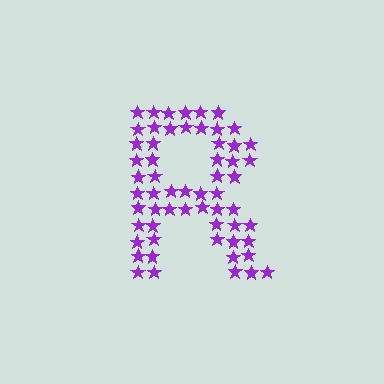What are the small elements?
The small elements are stars.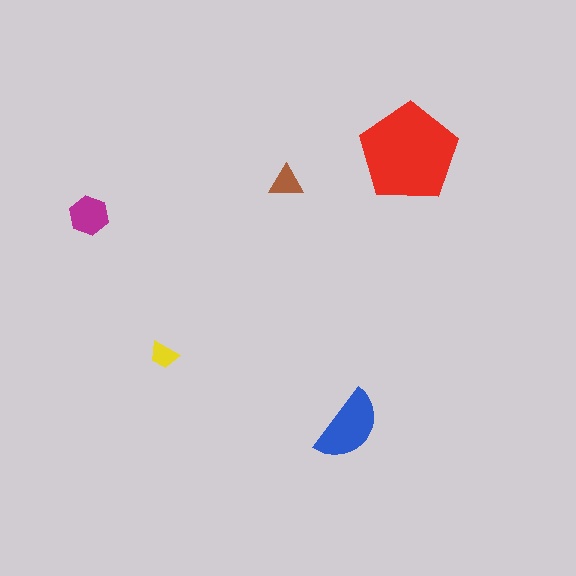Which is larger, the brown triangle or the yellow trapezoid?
The brown triangle.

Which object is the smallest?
The yellow trapezoid.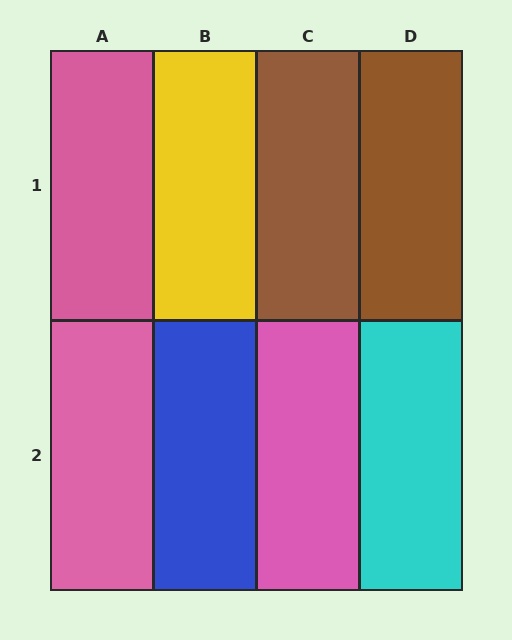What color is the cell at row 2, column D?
Cyan.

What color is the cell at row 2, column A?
Pink.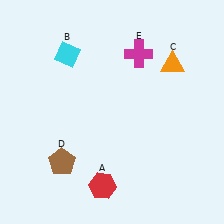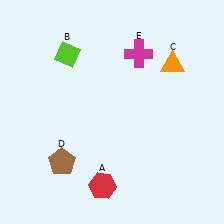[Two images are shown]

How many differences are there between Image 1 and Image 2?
There is 1 difference between the two images.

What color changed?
The diamond (B) changed from cyan in Image 1 to lime in Image 2.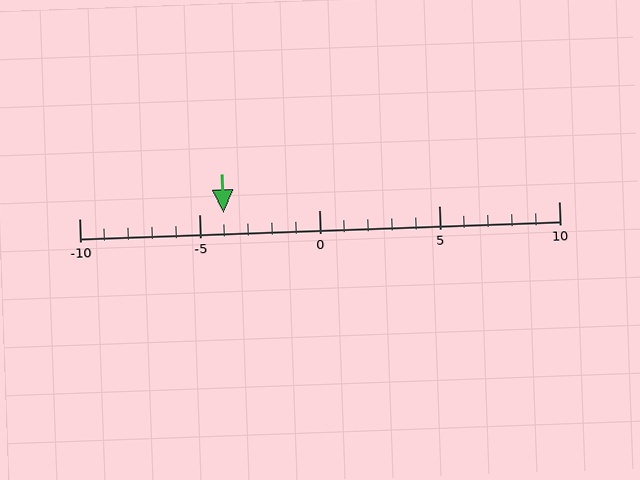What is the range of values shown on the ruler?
The ruler shows values from -10 to 10.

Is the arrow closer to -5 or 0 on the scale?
The arrow is closer to -5.